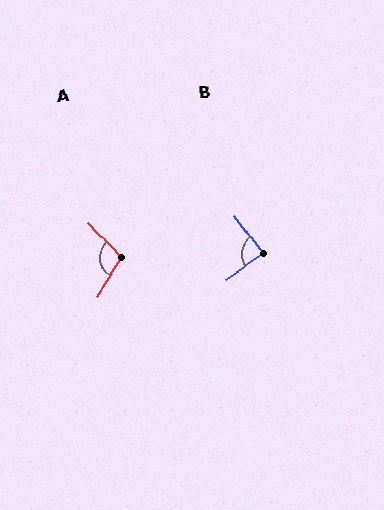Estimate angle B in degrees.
Approximately 88 degrees.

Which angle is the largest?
A, at approximately 104 degrees.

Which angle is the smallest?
B, at approximately 88 degrees.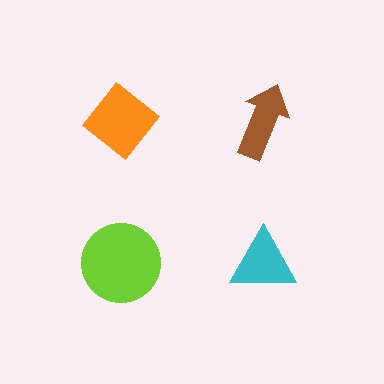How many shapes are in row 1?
2 shapes.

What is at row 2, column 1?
A lime circle.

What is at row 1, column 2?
A brown arrow.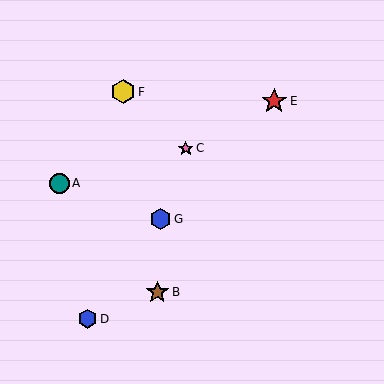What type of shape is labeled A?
Shape A is a teal circle.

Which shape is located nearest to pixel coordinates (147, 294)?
The brown star (labeled B) at (157, 292) is nearest to that location.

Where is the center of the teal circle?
The center of the teal circle is at (60, 184).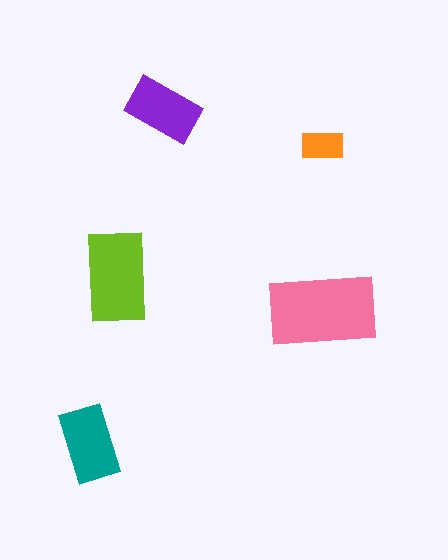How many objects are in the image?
There are 5 objects in the image.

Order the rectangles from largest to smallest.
the pink one, the lime one, the teal one, the purple one, the orange one.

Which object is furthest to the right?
The orange rectangle is rightmost.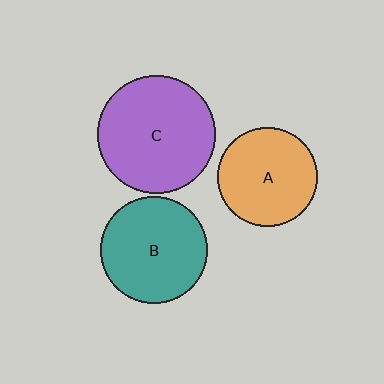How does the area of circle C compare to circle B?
Approximately 1.2 times.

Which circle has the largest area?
Circle C (purple).